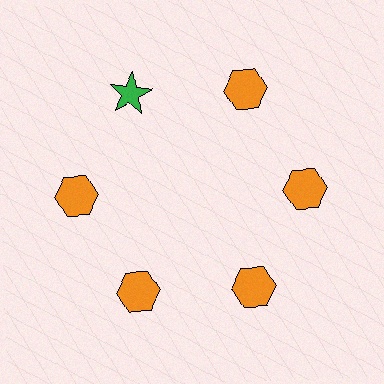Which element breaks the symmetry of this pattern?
The green star at roughly the 11 o'clock position breaks the symmetry. All other shapes are orange hexagons.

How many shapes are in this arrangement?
There are 6 shapes arranged in a ring pattern.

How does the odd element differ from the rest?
It differs in both color (green instead of orange) and shape (star instead of hexagon).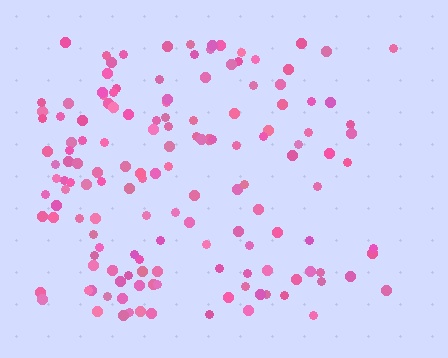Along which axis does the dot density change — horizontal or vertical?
Horizontal.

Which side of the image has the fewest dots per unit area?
The right.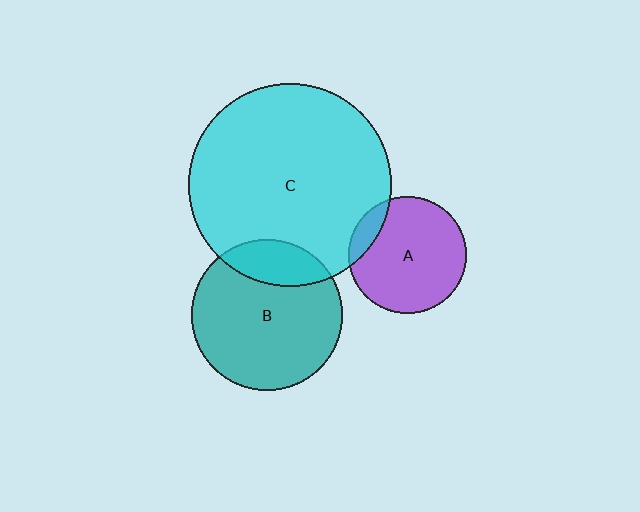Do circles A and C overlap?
Yes.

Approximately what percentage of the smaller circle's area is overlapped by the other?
Approximately 10%.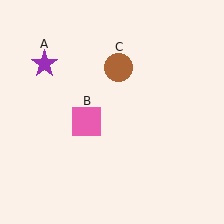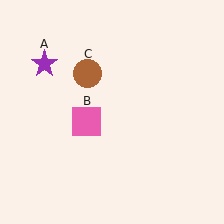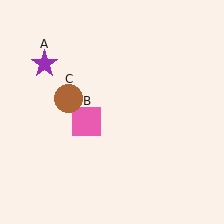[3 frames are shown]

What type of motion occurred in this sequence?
The brown circle (object C) rotated counterclockwise around the center of the scene.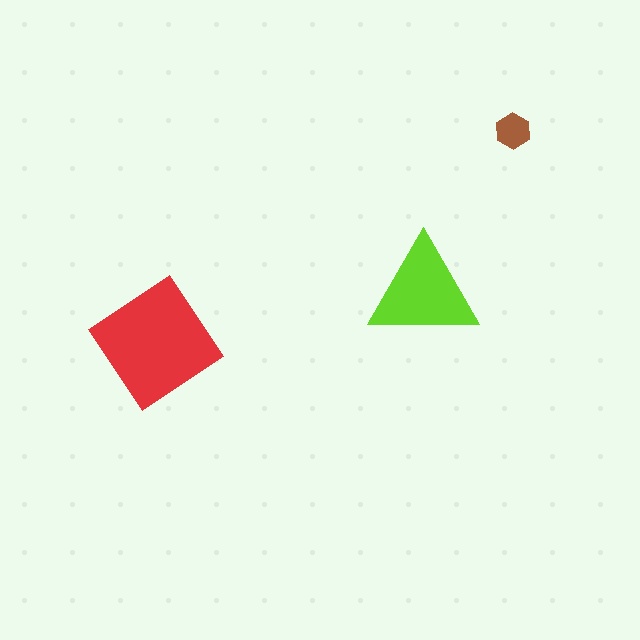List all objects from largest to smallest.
The red diamond, the lime triangle, the brown hexagon.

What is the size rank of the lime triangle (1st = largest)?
2nd.